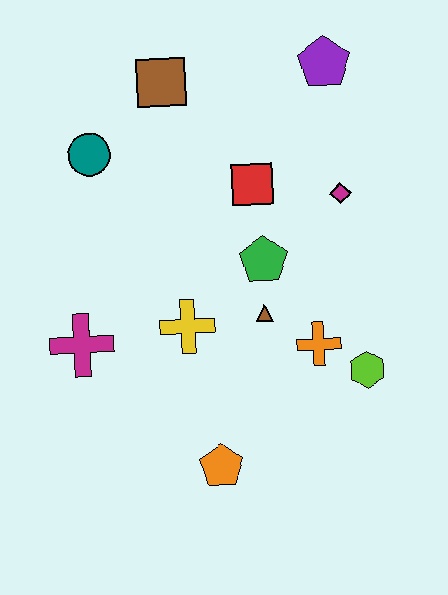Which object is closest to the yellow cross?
The brown triangle is closest to the yellow cross.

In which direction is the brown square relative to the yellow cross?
The brown square is above the yellow cross.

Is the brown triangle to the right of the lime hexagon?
No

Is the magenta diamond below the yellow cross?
No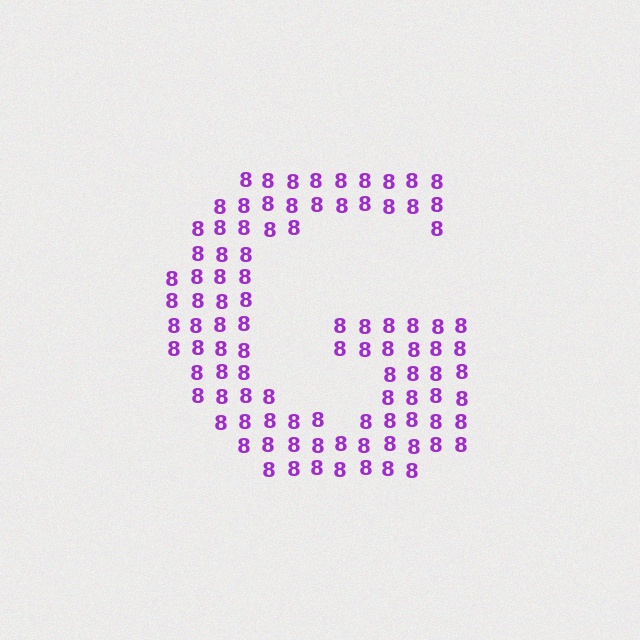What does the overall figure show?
The overall figure shows the letter G.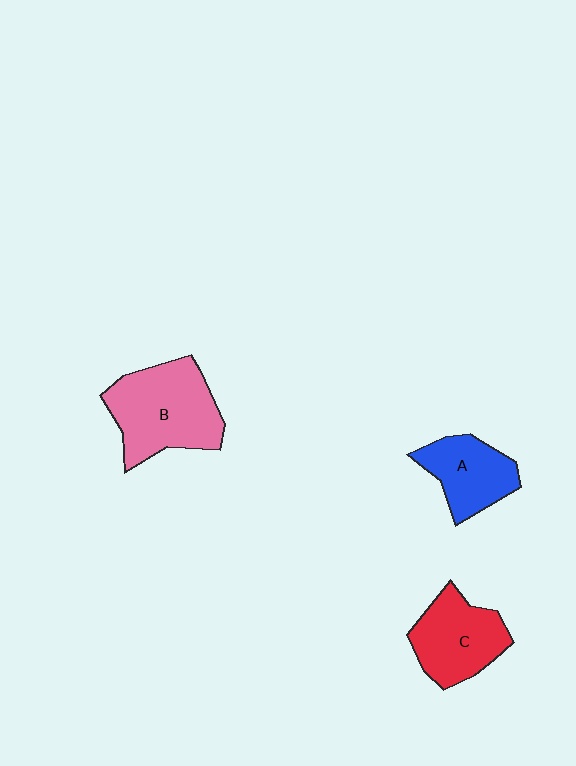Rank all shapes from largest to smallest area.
From largest to smallest: B (pink), C (red), A (blue).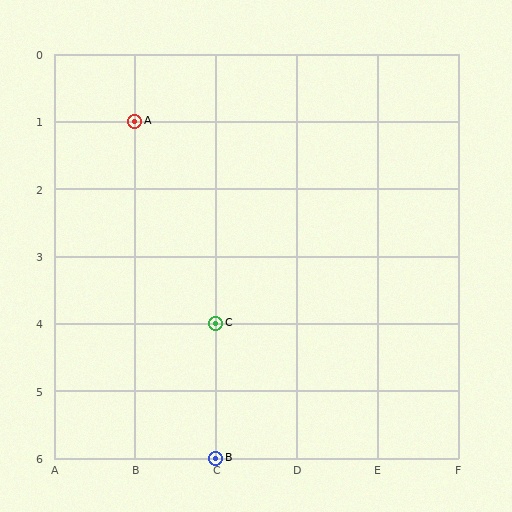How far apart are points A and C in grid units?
Points A and C are 1 column and 3 rows apart (about 3.2 grid units diagonally).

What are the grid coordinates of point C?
Point C is at grid coordinates (C, 4).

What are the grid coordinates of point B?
Point B is at grid coordinates (C, 6).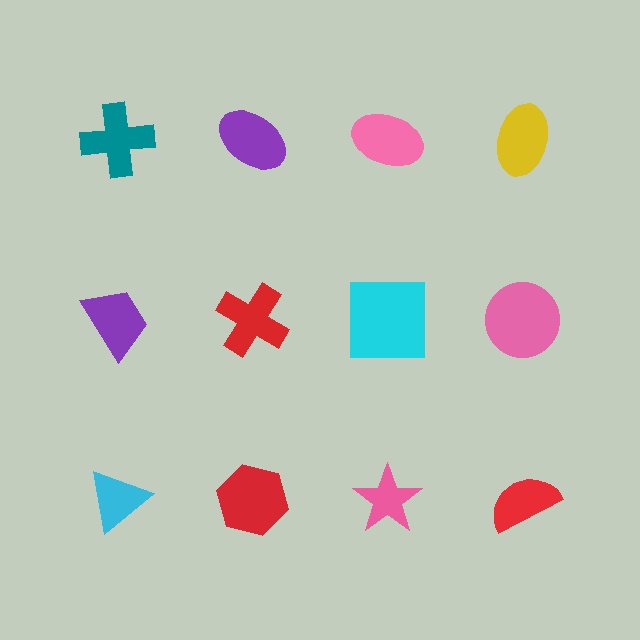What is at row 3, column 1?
A cyan triangle.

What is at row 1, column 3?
A pink ellipse.